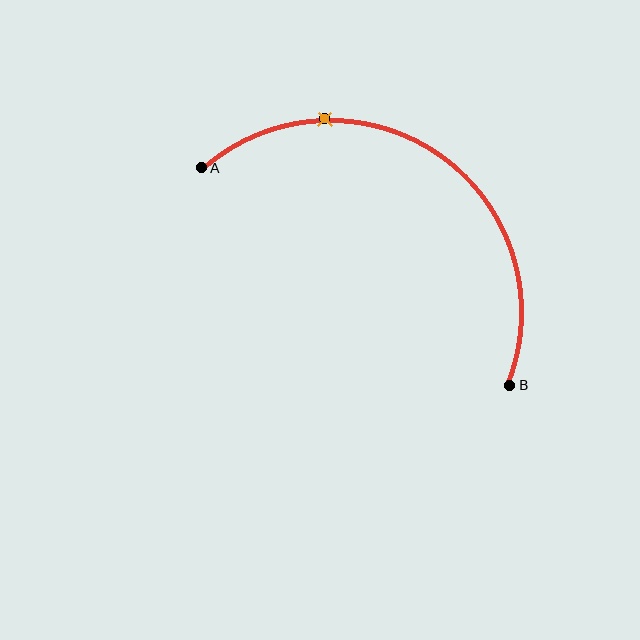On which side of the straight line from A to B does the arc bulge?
The arc bulges above and to the right of the straight line connecting A and B.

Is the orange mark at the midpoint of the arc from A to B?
No. The orange mark lies on the arc but is closer to endpoint A. The arc midpoint would be at the point on the curve equidistant along the arc from both A and B.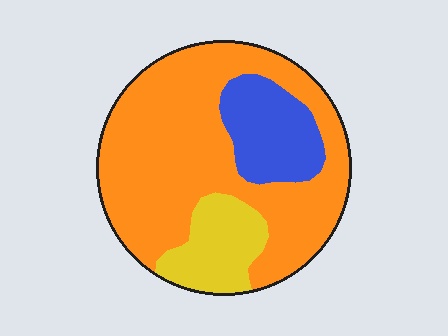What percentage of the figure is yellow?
Yellow takes up about one sixth (1/6) of the figure.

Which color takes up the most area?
Orange, at roughly 70%.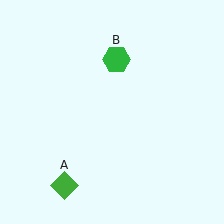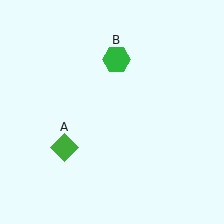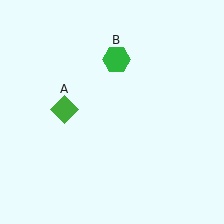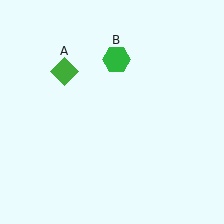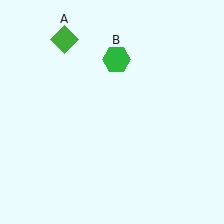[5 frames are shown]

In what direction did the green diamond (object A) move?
The green diamond (object A) moved up.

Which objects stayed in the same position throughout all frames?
Green hexagon (object B) remained stationary.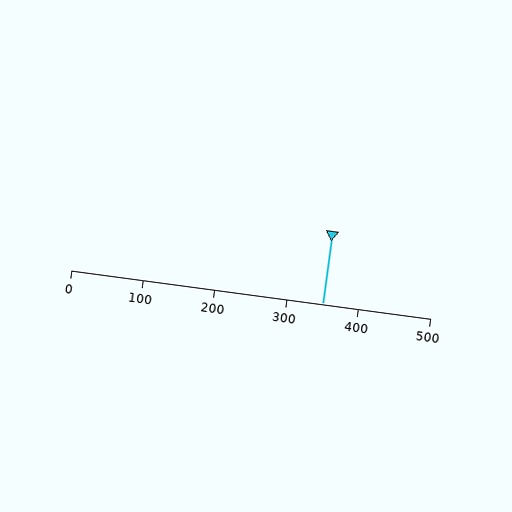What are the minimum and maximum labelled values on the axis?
The axis runs from 0 to 500.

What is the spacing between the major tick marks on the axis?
The major ticks are spaced 100 apart.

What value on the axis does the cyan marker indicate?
The marker indicates approximately 350.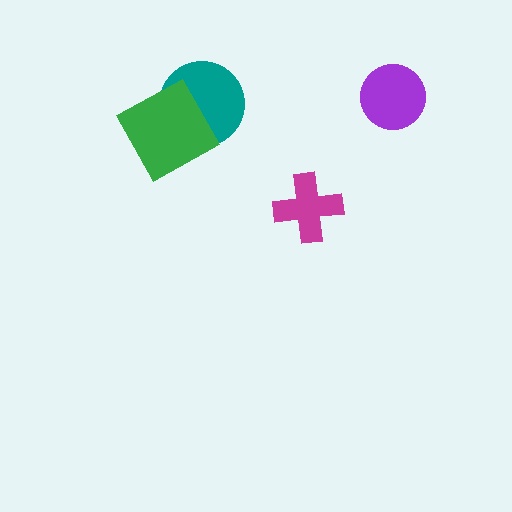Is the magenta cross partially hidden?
No, no other shape covers it.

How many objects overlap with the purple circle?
0 objects overlap with the purple circle.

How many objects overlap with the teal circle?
1 object overlaps with the teal circle.